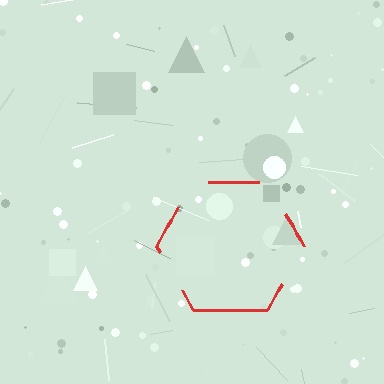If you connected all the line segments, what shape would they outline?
They would outline a hexagon.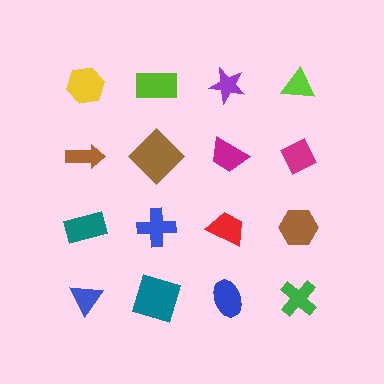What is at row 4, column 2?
A teal square.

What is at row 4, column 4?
A green cross.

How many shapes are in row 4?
4 shapes.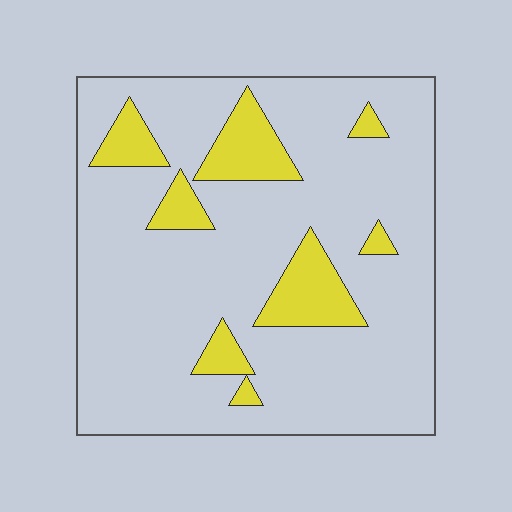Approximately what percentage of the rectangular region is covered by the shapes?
Approximately 15%.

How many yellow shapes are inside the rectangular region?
8.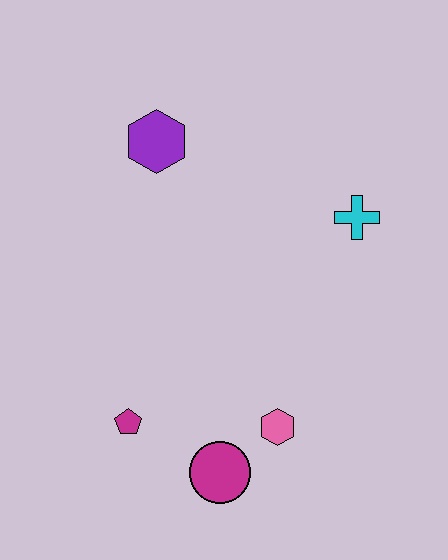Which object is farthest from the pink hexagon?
The purple hexagon is farthest from the pink hexagon.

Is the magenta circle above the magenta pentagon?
No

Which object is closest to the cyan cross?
The purple hexagon is closest to the cyan cross.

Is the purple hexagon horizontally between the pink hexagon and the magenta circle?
No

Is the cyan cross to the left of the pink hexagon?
No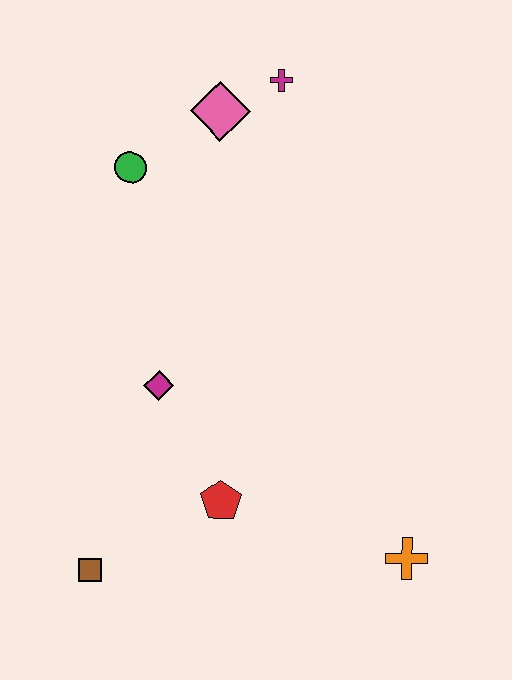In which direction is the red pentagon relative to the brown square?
The red pentagon is to the right of the brown square.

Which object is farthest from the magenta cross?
The brown square is farthest from the magenta cross.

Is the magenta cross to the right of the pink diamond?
Yes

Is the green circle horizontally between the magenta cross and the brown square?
Yes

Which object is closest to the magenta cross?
The pink diamond is closest to the magenta cross.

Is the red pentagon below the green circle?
Yes